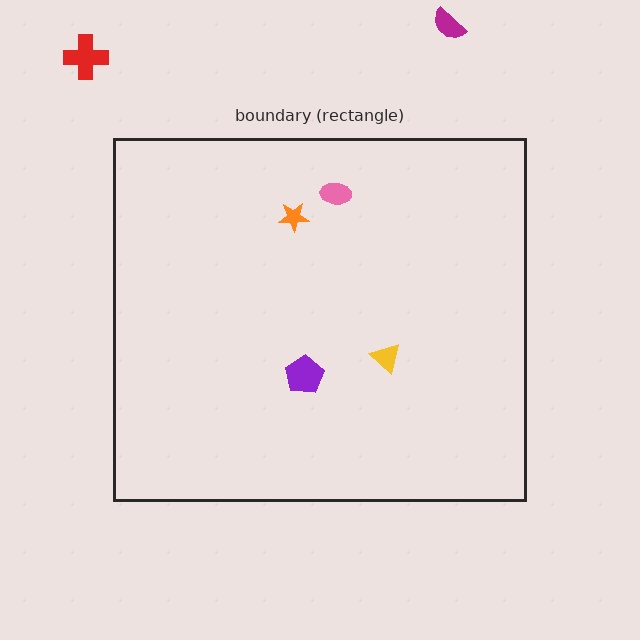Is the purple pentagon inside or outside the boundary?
Inside.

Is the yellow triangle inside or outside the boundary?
Inside.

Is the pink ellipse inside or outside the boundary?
Inside.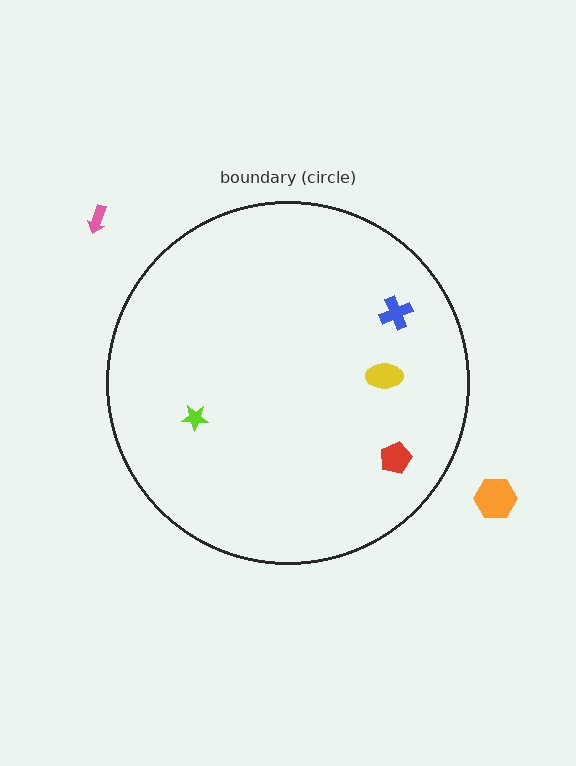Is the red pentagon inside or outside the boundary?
Inside.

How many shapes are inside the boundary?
4 inside, 2 outside.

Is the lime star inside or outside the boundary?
Inside.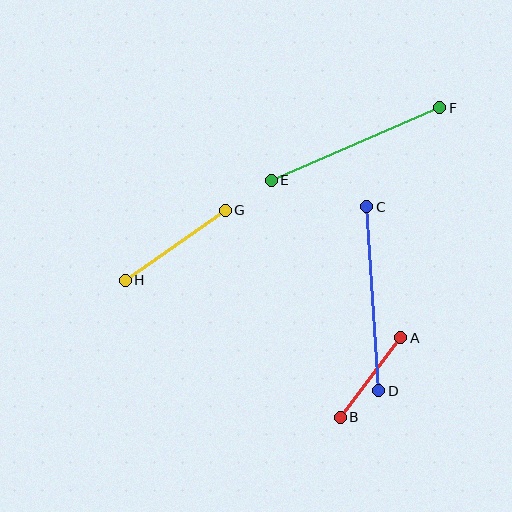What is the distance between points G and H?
The distance is approximately 122 pixels.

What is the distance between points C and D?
The distance is approximately 184 pixels.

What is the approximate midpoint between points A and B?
The midpoint is at approximately (371, 378) pixels.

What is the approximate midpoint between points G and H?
The midpoint is at approximately (175, 245) pixels.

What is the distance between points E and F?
The distance is approximately 183 pixels.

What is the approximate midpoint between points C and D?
The midpoint is at approximately (373, 299) pixels.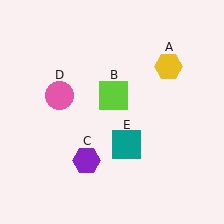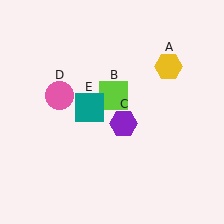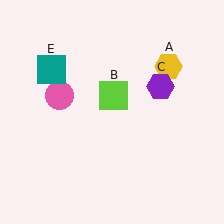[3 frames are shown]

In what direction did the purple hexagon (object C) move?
The purple hexagon (object C) moved up and to the right.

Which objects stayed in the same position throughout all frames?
Yellow hexagon (object A) and lime square (object B) and pink circle (object D) remained stationary.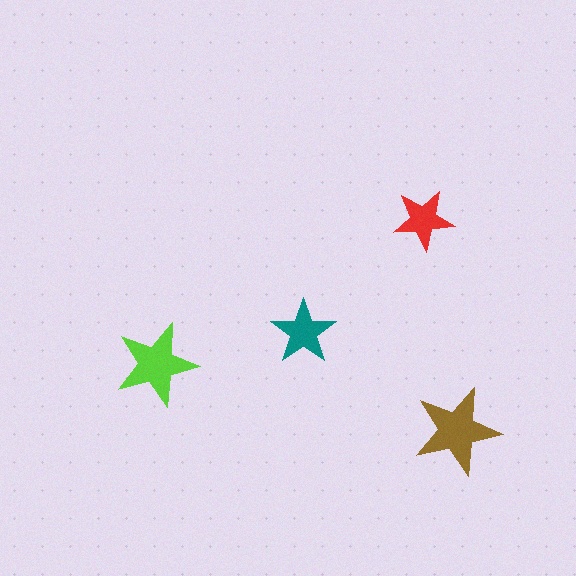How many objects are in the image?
There are 4 objects in the image.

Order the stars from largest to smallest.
the brown one, the lime one, the teal one, the red one.